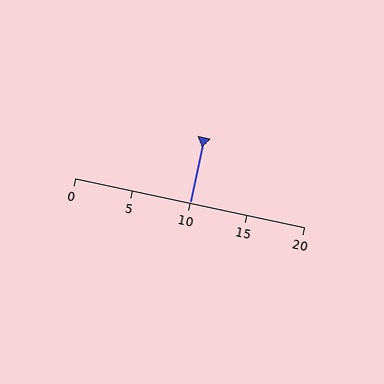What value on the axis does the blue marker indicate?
The marker indicates approximately 10.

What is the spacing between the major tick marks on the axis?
The major ticks are spaced 5 apart.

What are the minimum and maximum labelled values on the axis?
The axis runs from 0 to 20.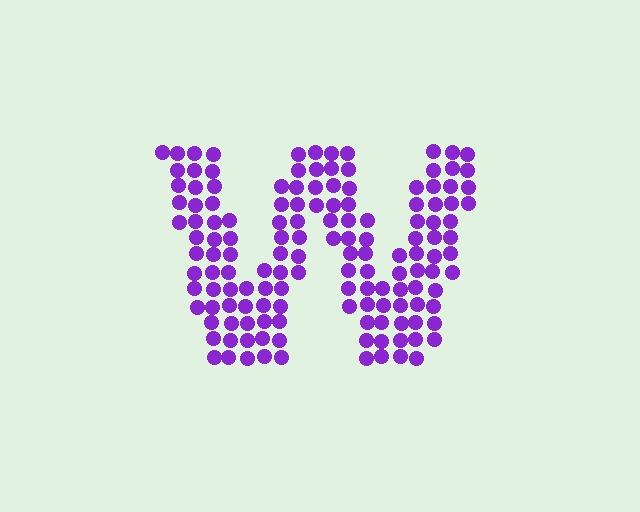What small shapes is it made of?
It is made of small circles.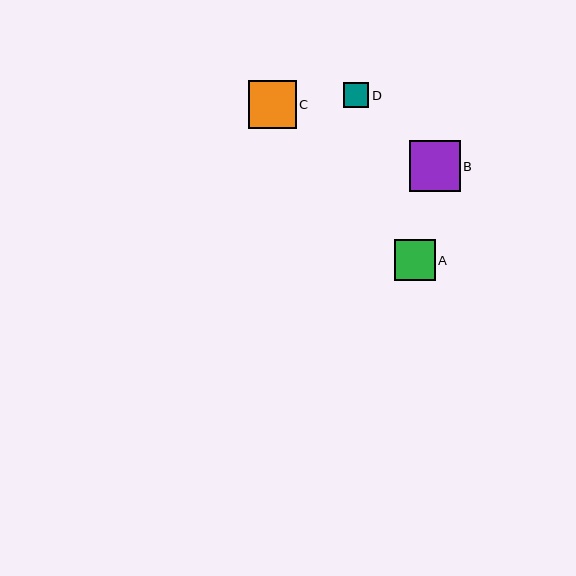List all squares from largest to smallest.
From largest to smallest: B, C, A, D.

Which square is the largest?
Square B is the largest with a size of approximately 51 pixels.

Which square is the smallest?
Square D is the smallest with a size of approximately 25 pixels.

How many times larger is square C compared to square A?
Square C is approximately 1.2 times the size of square A.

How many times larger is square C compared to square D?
Square C is approximately 1.9 times the size of square D.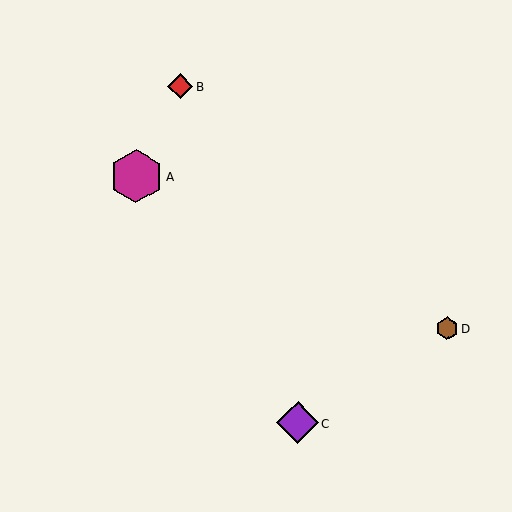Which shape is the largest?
The magenta hexagon (labeled A) is the largest.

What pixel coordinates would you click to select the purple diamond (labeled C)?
Click at (297, 423) to select the purple diamond C.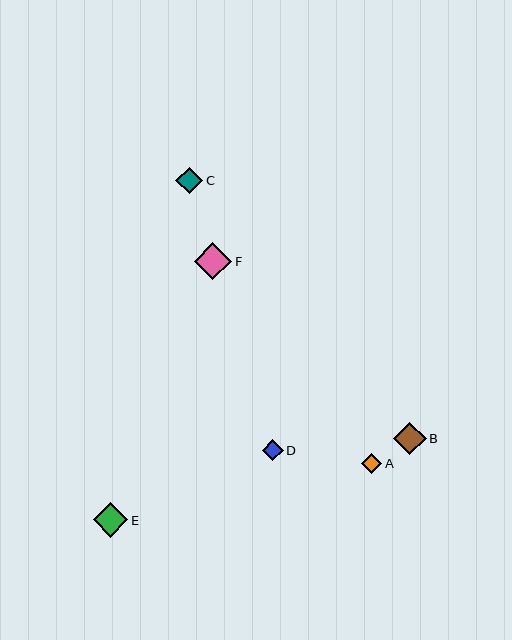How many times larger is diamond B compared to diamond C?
Diamond B is approximately 1.2 times the size of diamond C.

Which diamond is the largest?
Diamond F is the largest with a size of approximately 37 pixels.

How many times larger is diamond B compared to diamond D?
Diamond B is approximately 1.6 times the size of diamond D.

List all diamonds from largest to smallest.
From largest to smallest: F, E, B, C, D, A.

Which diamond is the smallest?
Diamond A is the smallest with a size of approximately 21 pixels.